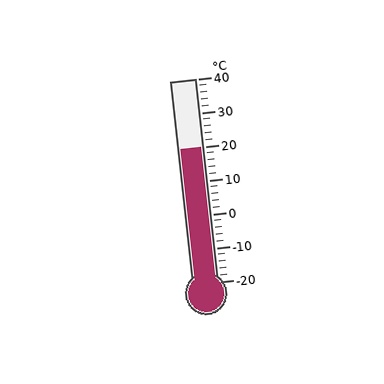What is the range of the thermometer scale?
The thermometer scale ranges from -20°C to 40°C.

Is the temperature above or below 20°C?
The temperature is at 20°C.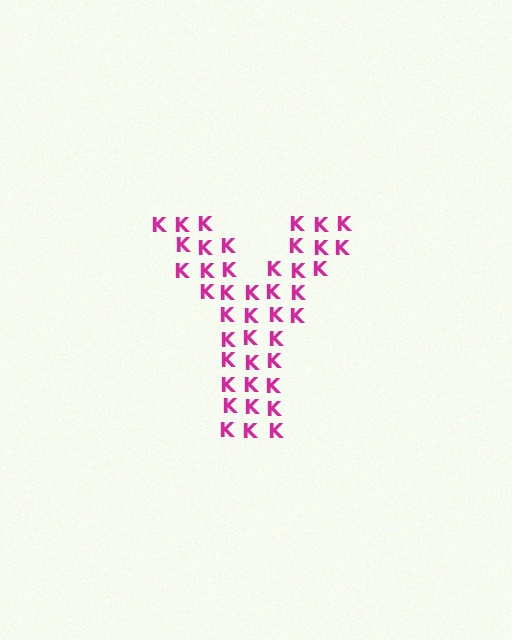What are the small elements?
The small elements are letter K's.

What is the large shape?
The large shape is the letter Y.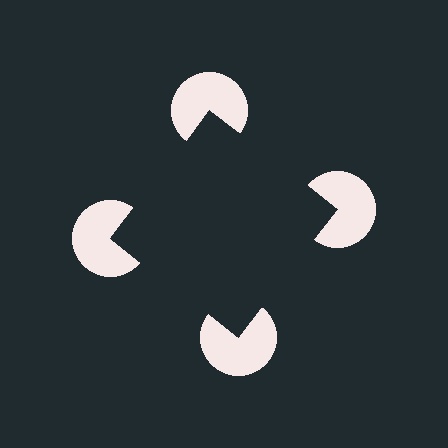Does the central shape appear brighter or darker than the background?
It typically appears slightly darker than the background, even though no actual brightness change is drawn.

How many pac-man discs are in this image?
There are 4 — one at each vertex of the illusory square.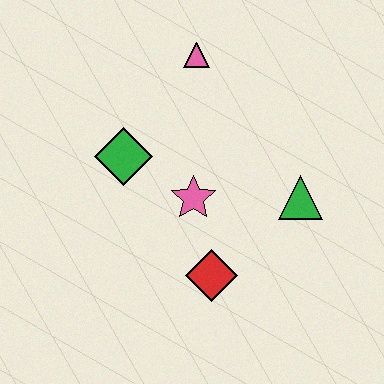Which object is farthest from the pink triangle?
The red diamond is farthest from the pink triangle.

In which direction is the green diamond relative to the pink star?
The green diamond is to the left of the pink star.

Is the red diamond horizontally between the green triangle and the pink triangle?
Yes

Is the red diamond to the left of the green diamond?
No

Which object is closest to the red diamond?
The pink star is closest to the red diamond.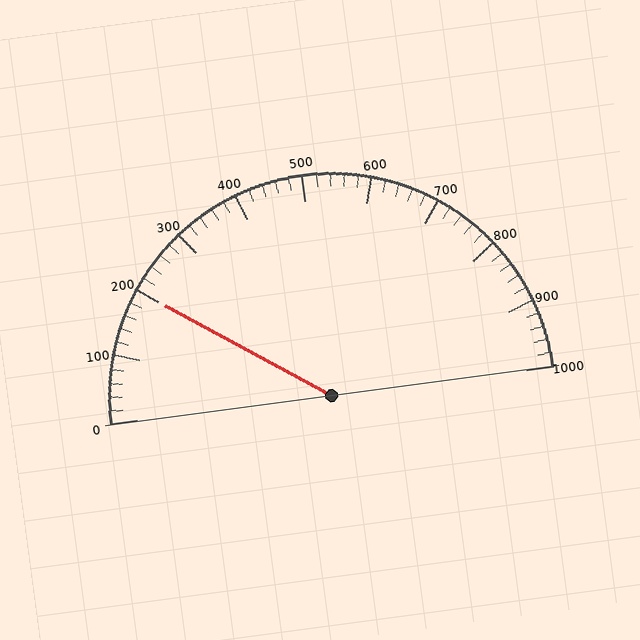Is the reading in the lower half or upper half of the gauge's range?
The reading is in the lower half of the range (0 to 1000).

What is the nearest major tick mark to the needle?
The nearest major tick mark is 200.